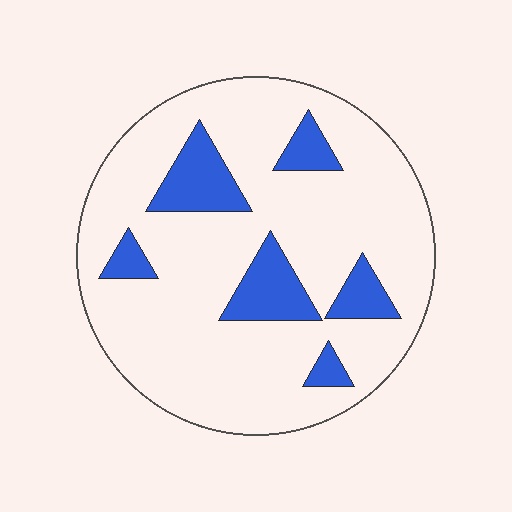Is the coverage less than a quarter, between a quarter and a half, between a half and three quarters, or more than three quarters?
Less than a quarter.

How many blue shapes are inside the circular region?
6.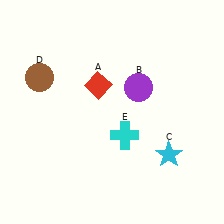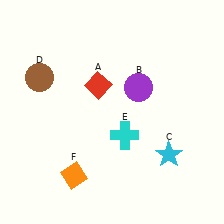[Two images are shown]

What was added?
An orange diamond (F) was added in Image 2.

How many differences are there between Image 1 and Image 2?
There is 1 difference between the two images.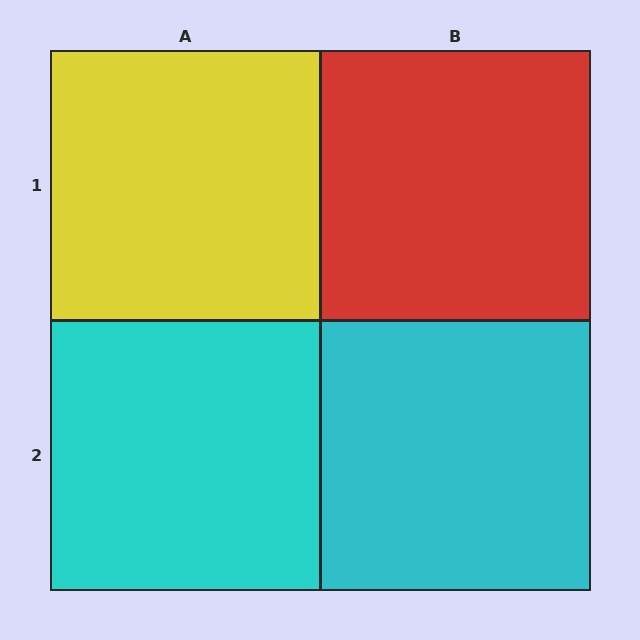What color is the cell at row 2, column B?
Cyan.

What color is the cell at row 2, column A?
Cyan.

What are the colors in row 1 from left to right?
Yellow, red.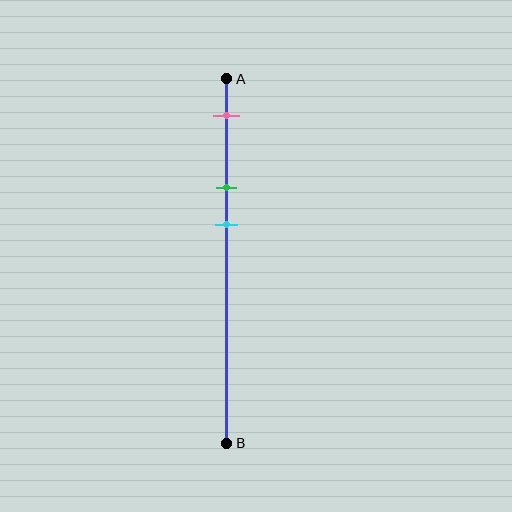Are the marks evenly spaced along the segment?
Yes, the marks are approximately evenly spaced.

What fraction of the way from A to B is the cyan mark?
The cyan mark is approximately 40% (0.4) of the way from A to B.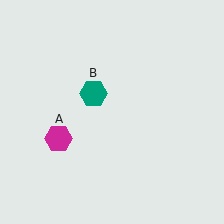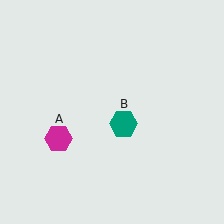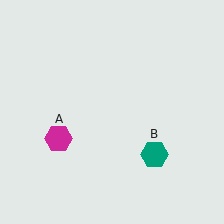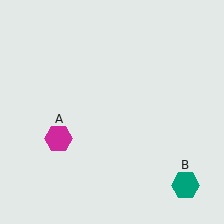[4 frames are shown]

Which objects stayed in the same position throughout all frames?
Magenta hexagon (object A) remained stationary.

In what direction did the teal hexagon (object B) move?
The teal hexagon (object B) moved down and to the right.